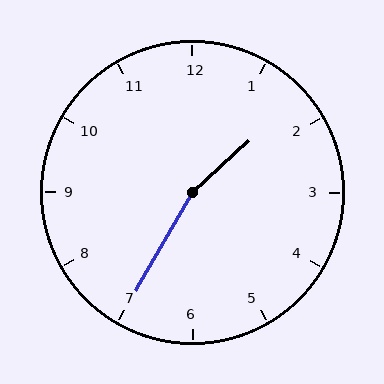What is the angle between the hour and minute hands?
Approximately 162 degrees.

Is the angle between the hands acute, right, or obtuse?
It is obtuse.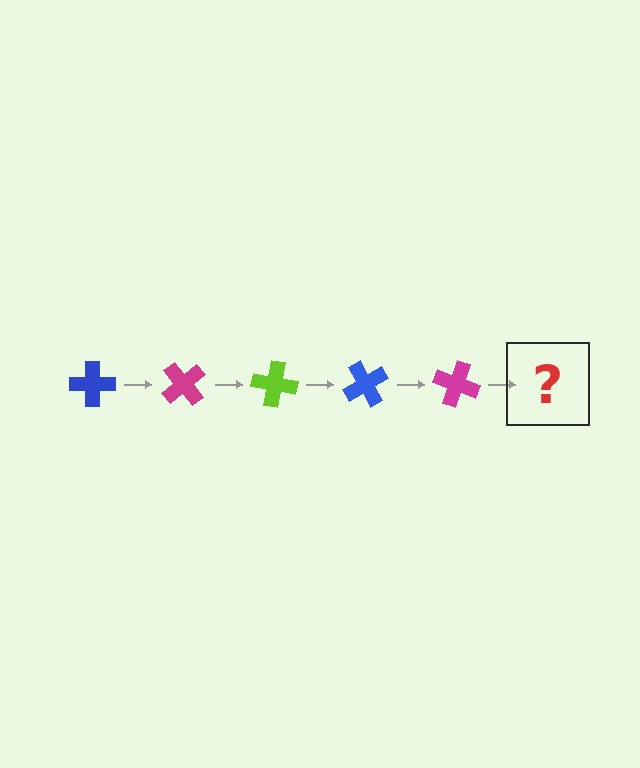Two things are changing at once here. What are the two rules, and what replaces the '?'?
The two rules are that it rotates 50 degrees each step and the color cycles through blue, magenta, and lime. The '?' should be a lime cross, rotated 250 degrees from the start.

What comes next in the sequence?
The next element should be a lime cross, rotated 250 degrees from the start.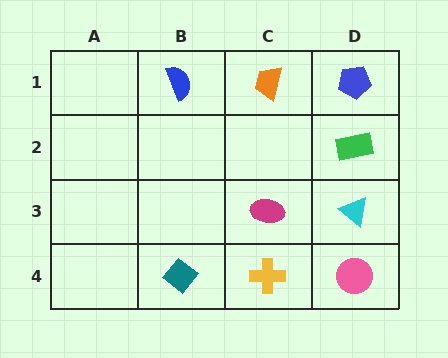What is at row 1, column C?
An orange trapezoid.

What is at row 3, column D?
A cyan triangle.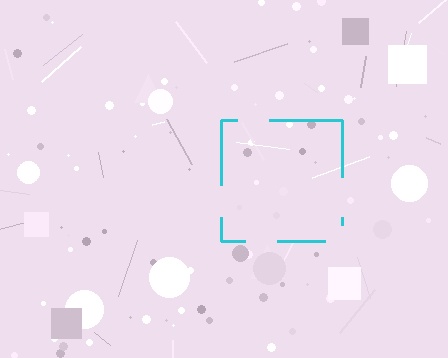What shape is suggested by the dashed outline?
The dashed outline suggests a square.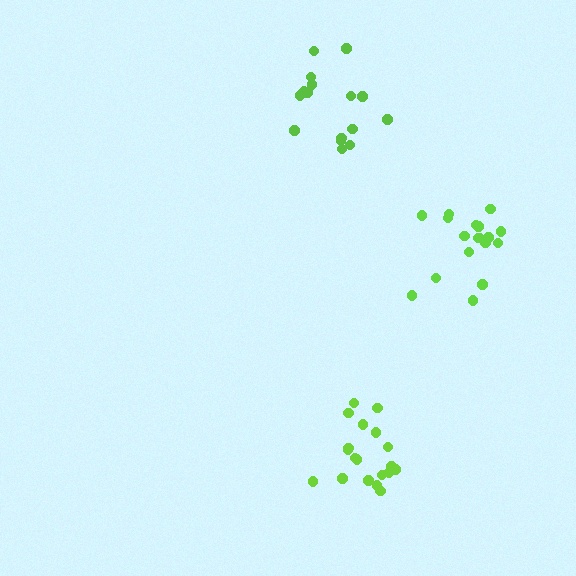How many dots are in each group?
Group 1: 16 dots, Group 2: 18 dots, Group 3: 19 dots (53 total).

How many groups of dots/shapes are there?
There are 3 groups.